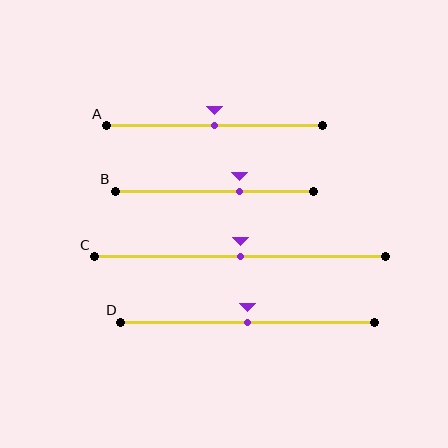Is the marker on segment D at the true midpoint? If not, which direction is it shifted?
Yes, the marker on segment D is at the true midpoint.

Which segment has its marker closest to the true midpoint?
Segment A has its marker closest to the true midpoint.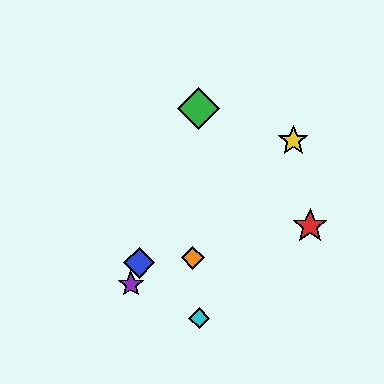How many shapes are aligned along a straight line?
3 shapes (the blue diamond, the green diamond, the purple star) are aligned along a straight line.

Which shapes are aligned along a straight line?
The blue diamond, the green diamond, the purple star are aligned along a straight line.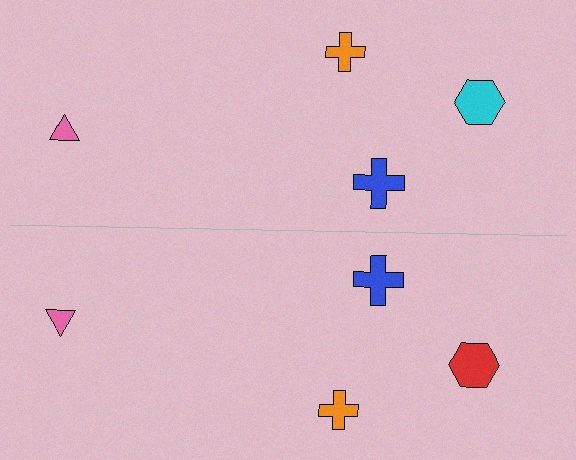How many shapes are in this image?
There are 8 shapes in this image.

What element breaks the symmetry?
The red hexagon on the bottom side breaks the symmetry — its mirror counterpart is cyan.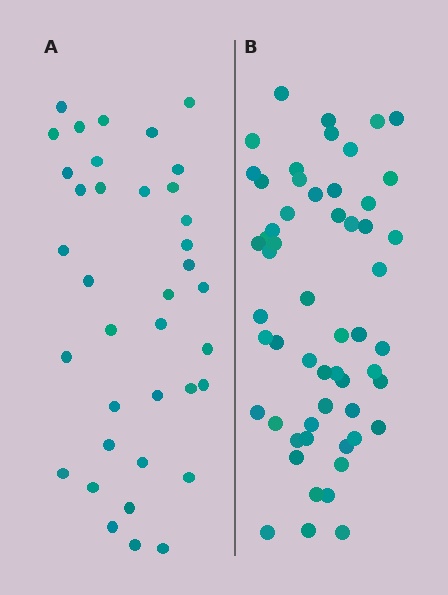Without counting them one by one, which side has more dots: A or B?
Region B (the right region) has more dots.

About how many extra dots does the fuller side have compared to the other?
Region B has approximately 20 more dots than region A.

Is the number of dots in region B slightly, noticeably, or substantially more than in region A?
Region B has substantially more. The ratio is roughly 1.5 to 1.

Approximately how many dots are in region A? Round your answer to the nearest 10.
About 40 dots. (The exact count is 37, which rounds to 40.)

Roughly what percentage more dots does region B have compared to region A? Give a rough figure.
About 50% more.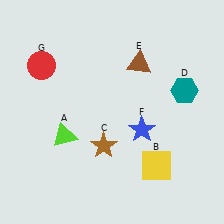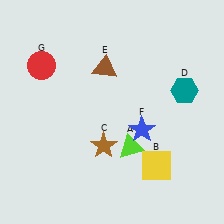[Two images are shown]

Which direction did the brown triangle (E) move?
The brown triangle (E) moved left.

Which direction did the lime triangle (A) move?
The lime triangle (A) moved right.